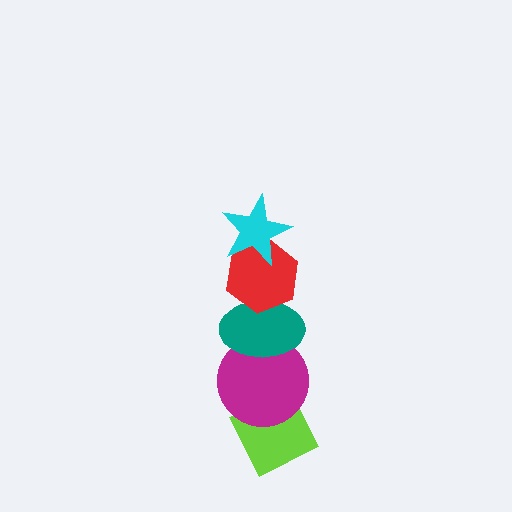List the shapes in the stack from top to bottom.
From top to bottom: the cyan star, the red hexagon, the teal ellipse, the magenta circle, the lime diamond.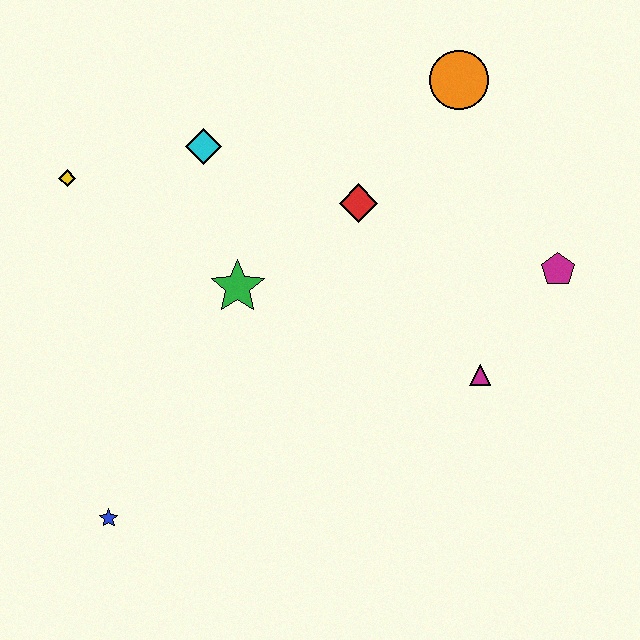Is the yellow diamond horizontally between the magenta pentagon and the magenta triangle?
No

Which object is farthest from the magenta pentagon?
The blue star is farthest from the magenta pentagon.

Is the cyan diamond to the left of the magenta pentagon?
Yes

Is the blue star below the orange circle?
Yes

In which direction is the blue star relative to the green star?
The blue star is below the green star.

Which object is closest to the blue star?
The green star is closest to the blue star.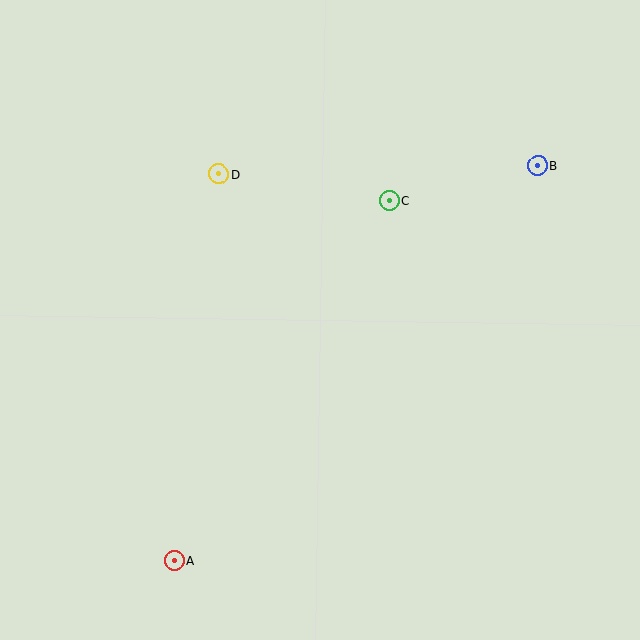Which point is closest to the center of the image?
Point C at (389, 201) is closest to the center.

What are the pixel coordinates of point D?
Point D is at (219, 174).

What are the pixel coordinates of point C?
Point C is at (389, 201).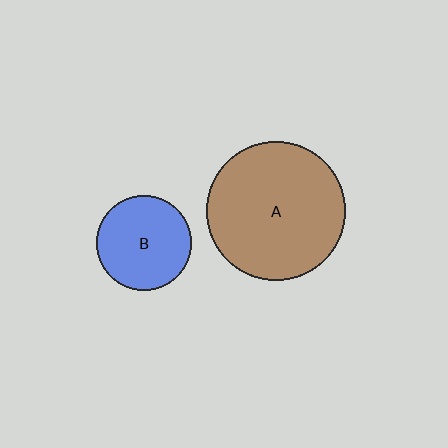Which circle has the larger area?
Circle A (brown).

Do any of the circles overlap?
No, none of the circles overlap.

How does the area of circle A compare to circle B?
Approximately 2.1 times.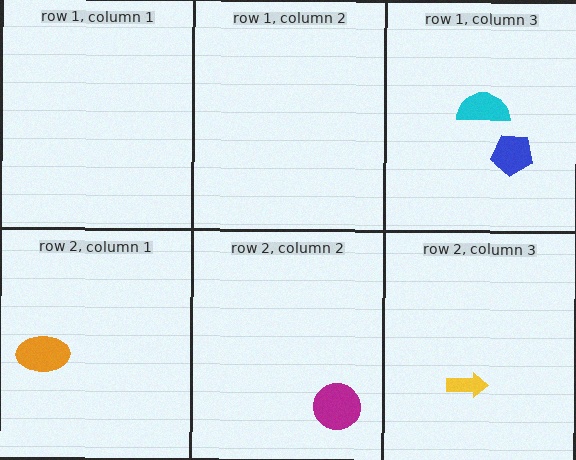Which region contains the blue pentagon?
The row 1, column 3 region.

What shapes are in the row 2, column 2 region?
The magenta circle.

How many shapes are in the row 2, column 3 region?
1.